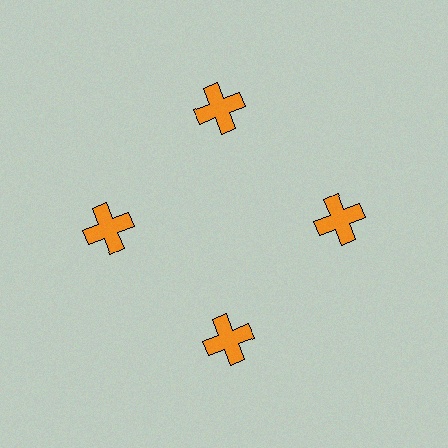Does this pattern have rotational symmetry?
Yes, this pattern has 4-fold rotational symmetry. It looks the same after rotating 90 degrees around the center.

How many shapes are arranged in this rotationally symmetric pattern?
There are 4 shapes, arranged in 4 groups of 1.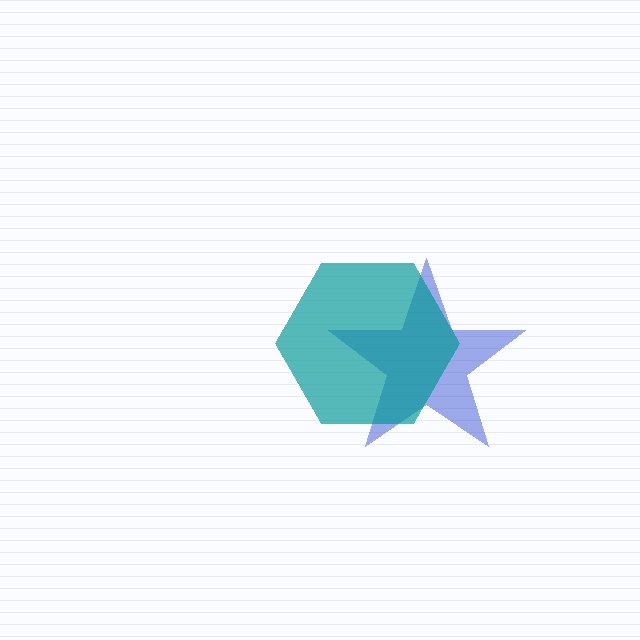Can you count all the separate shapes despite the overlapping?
Yes, there are 2 separate shapes.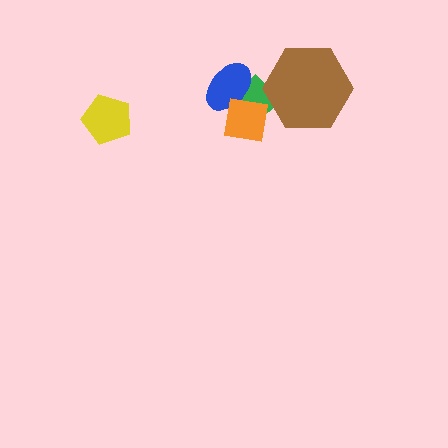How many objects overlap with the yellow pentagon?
0 objects overlap with the yellow pentagon.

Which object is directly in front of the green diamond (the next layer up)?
The blue ellipse is directly in front of the green diamond.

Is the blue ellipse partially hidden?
Yes, it is partially covered by another shape.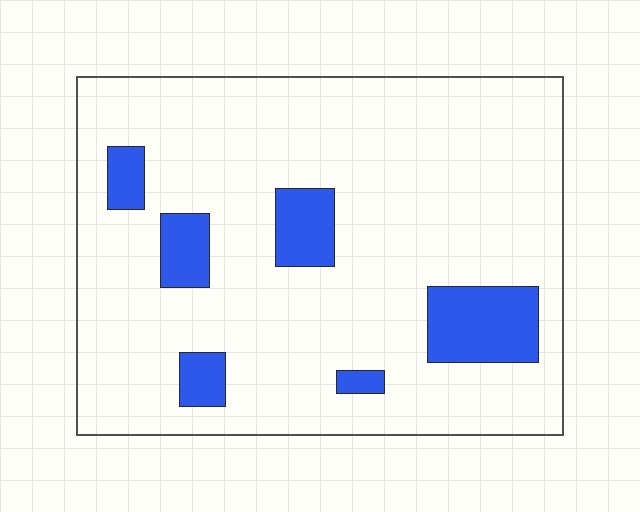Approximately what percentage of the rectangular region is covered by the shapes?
Approximately 15%.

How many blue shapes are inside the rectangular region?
6.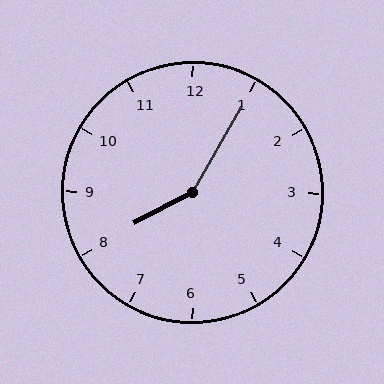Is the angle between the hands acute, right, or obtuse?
It is obtuse.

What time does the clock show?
8:05.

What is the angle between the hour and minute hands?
Approximately 148 degrees.